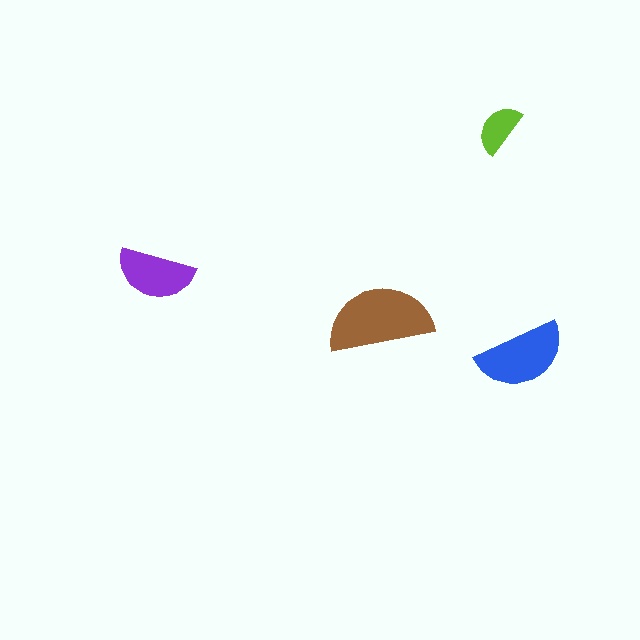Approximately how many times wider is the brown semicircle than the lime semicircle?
About 2 times wider.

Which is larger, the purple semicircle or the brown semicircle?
The brown one.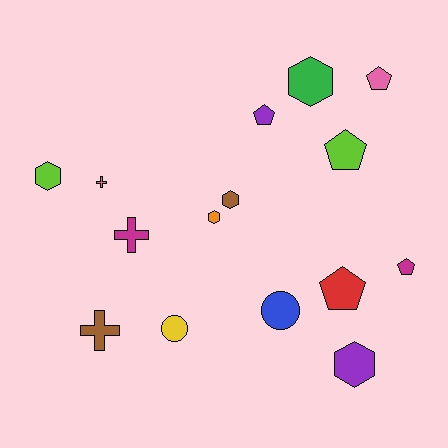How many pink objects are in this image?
There are 2 pink objects.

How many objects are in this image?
There are 15 objects.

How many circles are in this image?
There are 2 circles.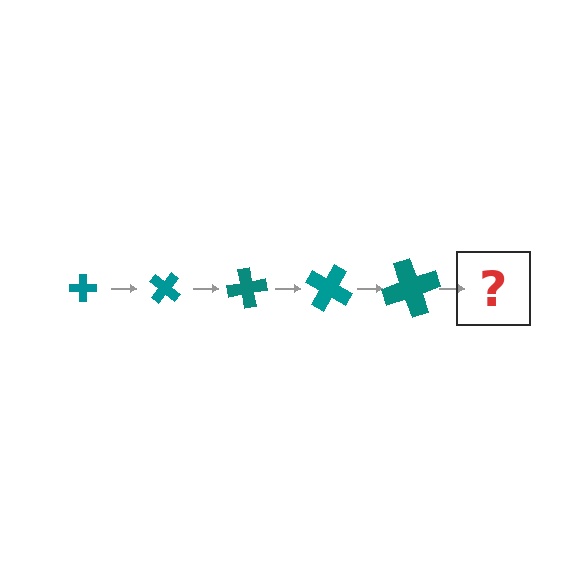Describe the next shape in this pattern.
It should be a cross, larger than the previous one and rotated 200 degrees from the start.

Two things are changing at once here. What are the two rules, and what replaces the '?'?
The two rules are that the cross grows larger each step and it rotates 40 degrees each step. The '?' should be a cross, larger than the previous one and rotated 200 degrees from the start.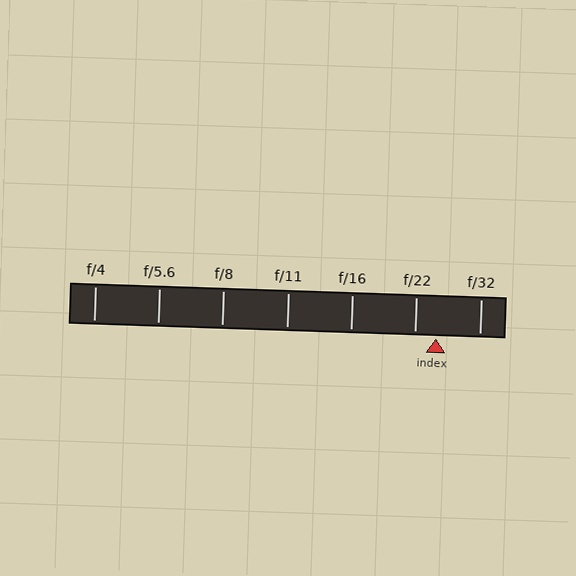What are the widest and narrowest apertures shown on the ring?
The widest aperture shown is f/4 and the narrowest is f/32.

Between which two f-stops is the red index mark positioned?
The index mark is between f/22 and f/32.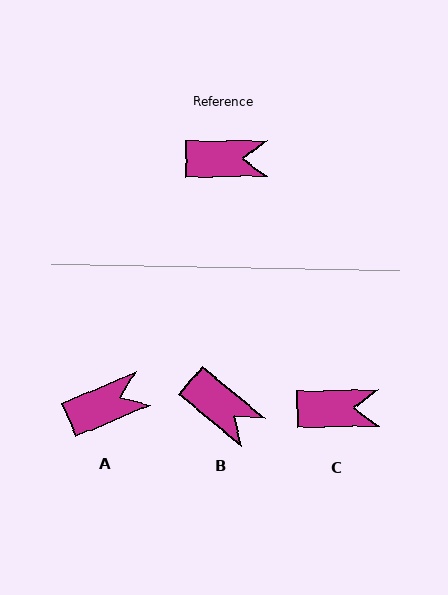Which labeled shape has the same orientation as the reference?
C.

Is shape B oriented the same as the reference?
No, it is off by about 40 degrees.